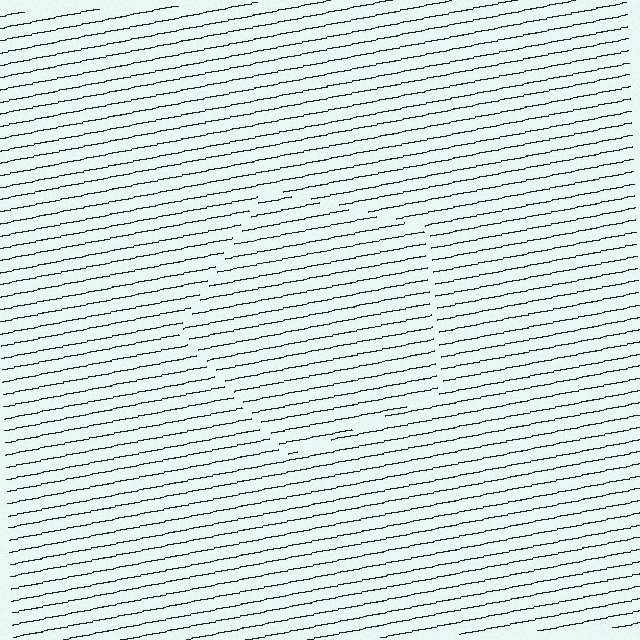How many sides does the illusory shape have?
5 sides — the line-ends trace a pentagon.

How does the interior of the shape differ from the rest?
The interior of the shape contains the same grating, shifted by half a period — the contour is defined by the phase discontinuity where line-ends from the inner and outer gratings abut.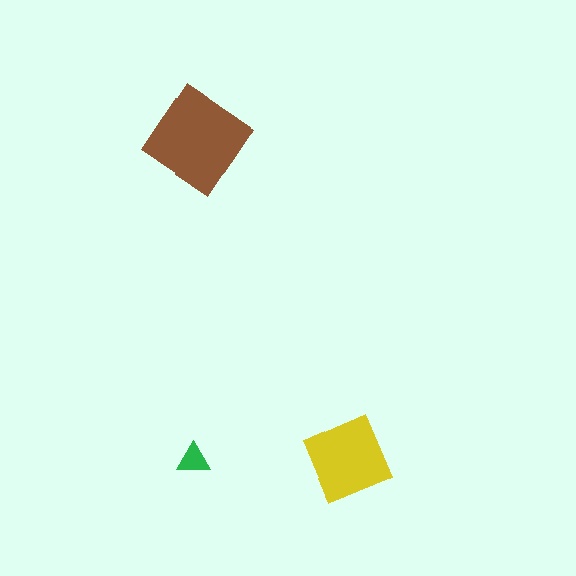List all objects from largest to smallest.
The brown diamond, the yellow diamond, the green triangle.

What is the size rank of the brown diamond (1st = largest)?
1st.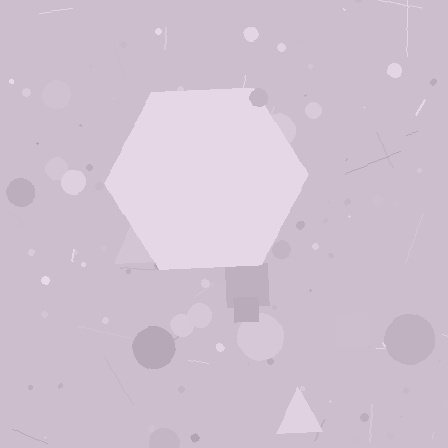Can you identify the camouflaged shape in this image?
The camouflaged shape is a hexagon.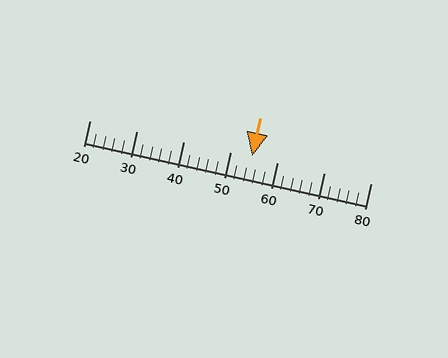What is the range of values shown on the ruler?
The ruler shows values from 20 to 80.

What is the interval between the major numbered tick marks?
The major tick marks are spaced 10 units apart.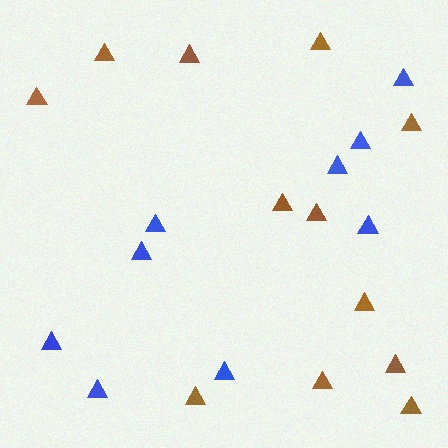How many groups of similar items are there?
There are 2 groups: one group of brown triangles (12) and one group of blue triangles (9).